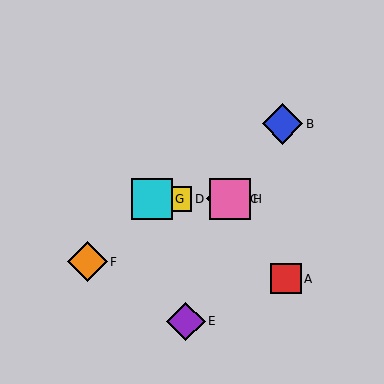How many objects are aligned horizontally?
4 objects (C, D, G, H) are aligned horizontally.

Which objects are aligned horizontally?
Objects C, D, G, H are aligned horizontally.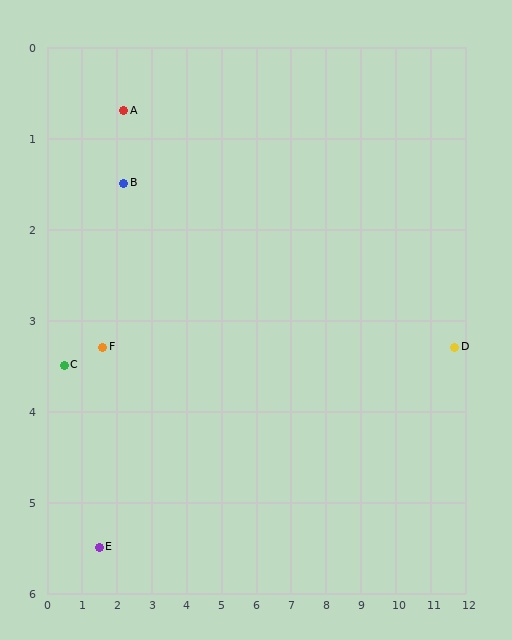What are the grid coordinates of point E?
Point E is at approximately (1.5, 5.5).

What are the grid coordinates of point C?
Point C is at approximately (0.5, 3.5).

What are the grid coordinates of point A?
Point A is at approximately (2.2, 0.7).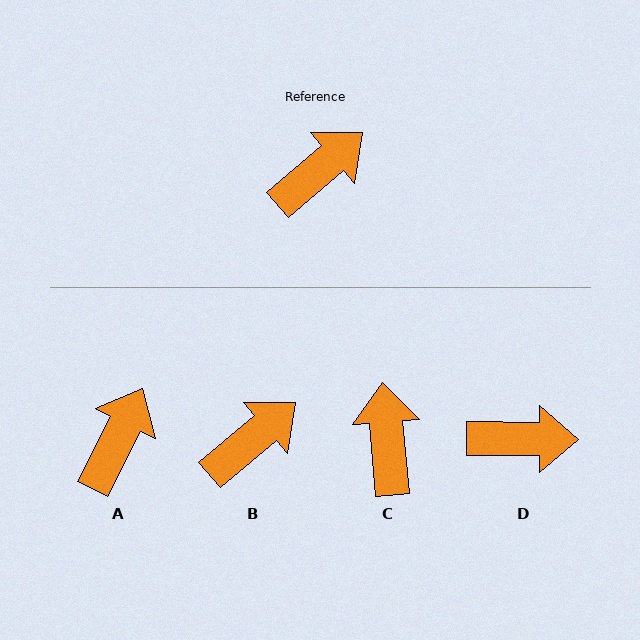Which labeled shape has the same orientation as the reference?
B.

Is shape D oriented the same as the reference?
No, it is off by about 41 degrees.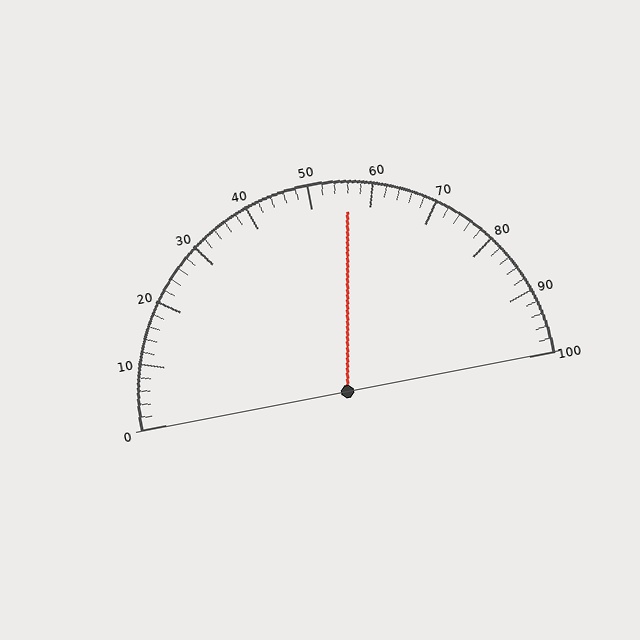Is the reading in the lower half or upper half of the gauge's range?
The reading is in the upper half of the range (0 to 100).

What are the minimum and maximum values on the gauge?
The gauge ranges from 0 to 100.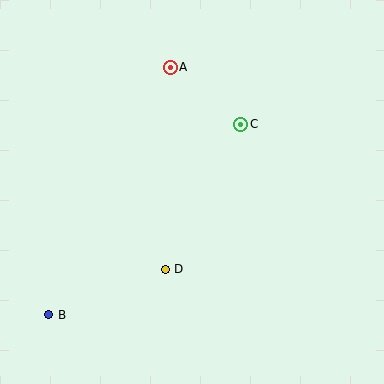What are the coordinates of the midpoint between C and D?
The midpoint between C and D is at (203, 197).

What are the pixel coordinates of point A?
Point A is at (170, 67).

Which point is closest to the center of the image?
Point D at (165, 269) is closest to the center.